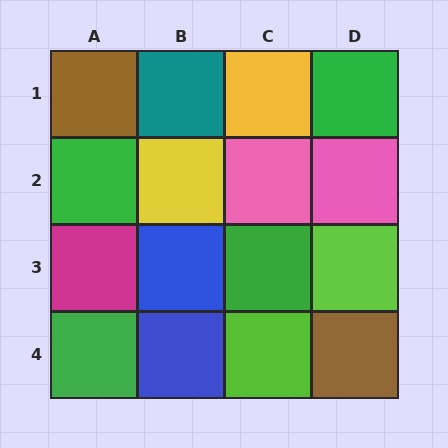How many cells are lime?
2 cells are lime.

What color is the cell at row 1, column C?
Yellow.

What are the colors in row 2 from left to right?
Green, yellow, pink, pink.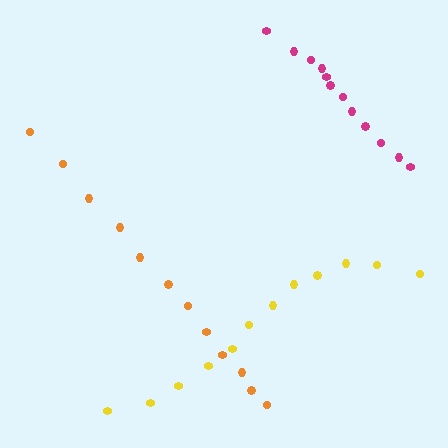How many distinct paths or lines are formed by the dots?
There are 3 distinct paths.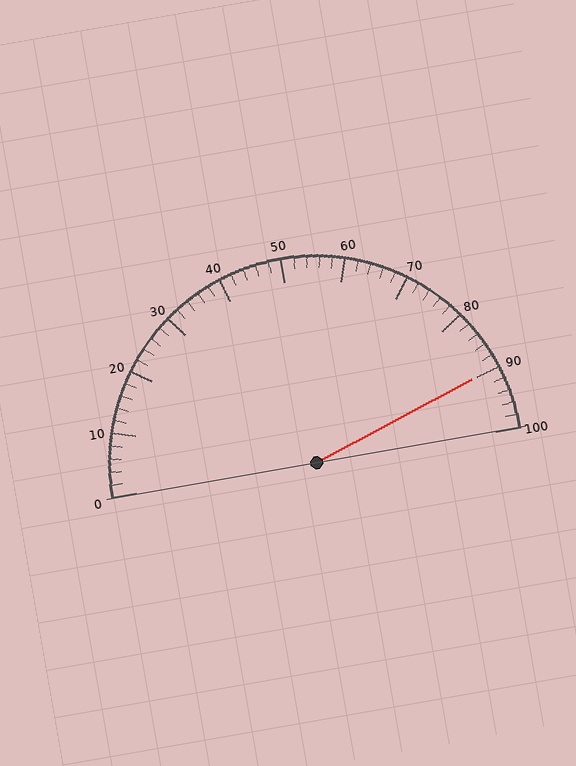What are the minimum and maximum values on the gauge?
The gauge ranges from 0 to 100.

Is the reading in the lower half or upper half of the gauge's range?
The reading is in the upper half of the range (0 to 100).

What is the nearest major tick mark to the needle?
The nearest major tick mark is 90.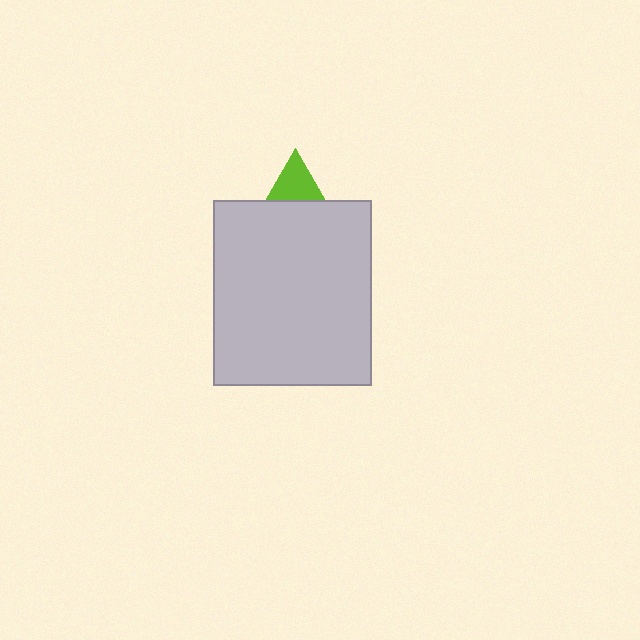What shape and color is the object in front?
The object in front is a light gray rectangle.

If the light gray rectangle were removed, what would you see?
You would see the complete lime triangle.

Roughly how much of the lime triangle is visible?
A small part of it is visible (roughly 35%).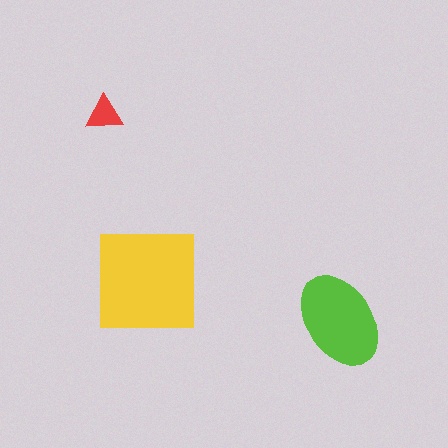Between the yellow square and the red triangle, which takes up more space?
The yellow square.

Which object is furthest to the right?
The lime ellipse is rightmost.